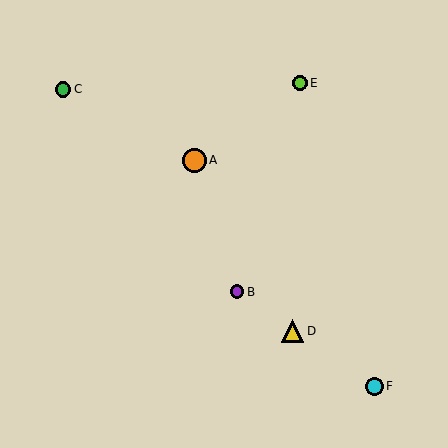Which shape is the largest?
The orange circle (labeled A) is the largest.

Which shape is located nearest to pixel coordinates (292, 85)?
The lime circle (labeled E) at (300, 83) is nearest to that location.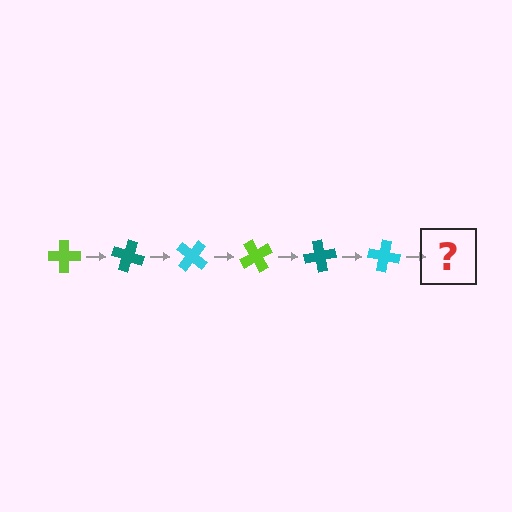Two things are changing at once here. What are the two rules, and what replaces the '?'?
The two rules are that it rotates 20 degrees each step and the color cycles through lime, teal, and cyan. The '?' should be a lime cross, rotated 120 degrees from the start.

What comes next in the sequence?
The next element should be a lime cross, rotated 120 degrees from the start.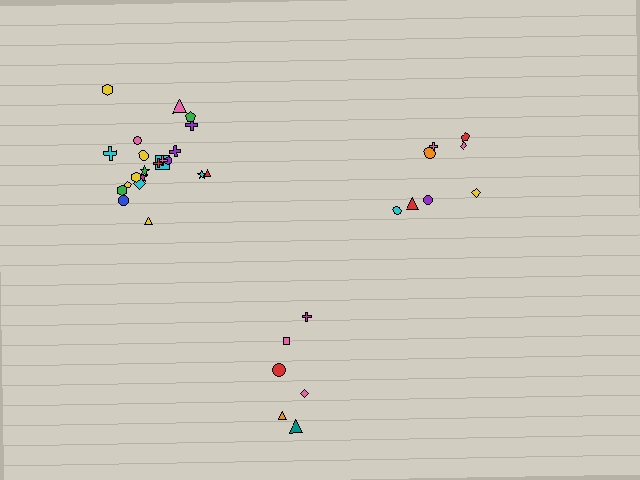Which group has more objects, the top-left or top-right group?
The top-left group.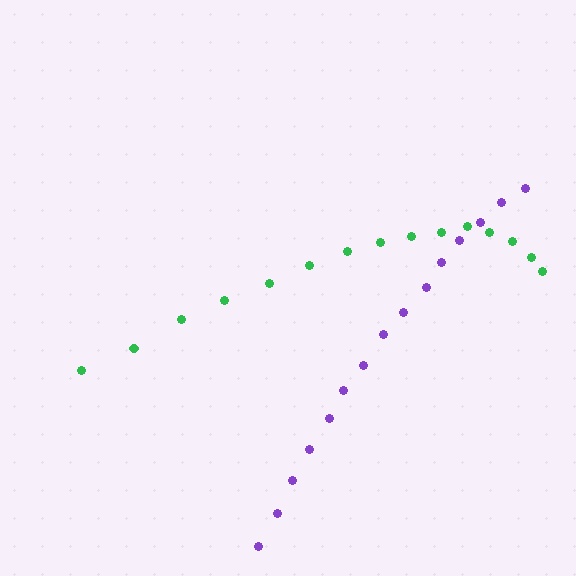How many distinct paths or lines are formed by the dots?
There are 2 distinct paths.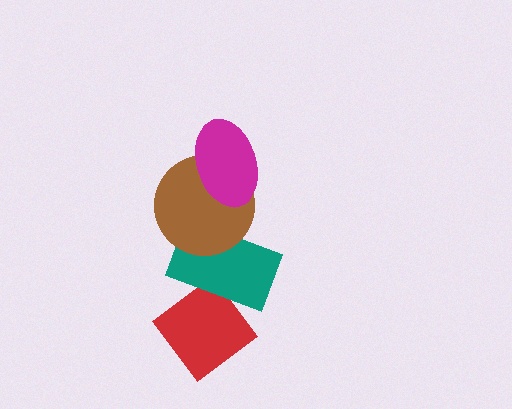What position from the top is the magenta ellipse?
The magenta ellipse is 1st from the top.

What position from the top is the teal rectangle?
The teal rectangle is 3rd from the top.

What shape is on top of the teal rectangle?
The brown circle is on top of the teal rectangle.